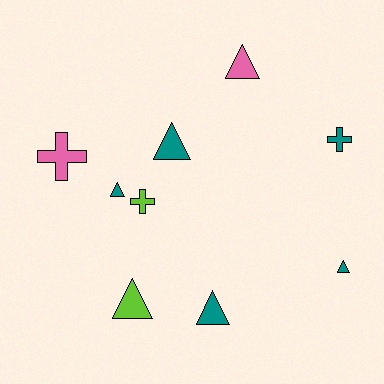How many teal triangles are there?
There are 4 teal triangles.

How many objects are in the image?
There are 9 objects.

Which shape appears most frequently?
Triangle, with 6 objects.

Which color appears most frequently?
Teal, with 5 objects.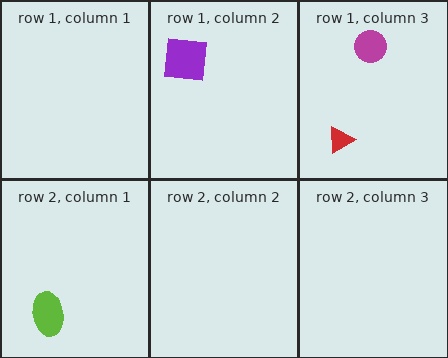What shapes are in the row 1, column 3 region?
The magenta circle, the red triangle.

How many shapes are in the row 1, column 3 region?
2.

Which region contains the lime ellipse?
The row 2, column 1 region.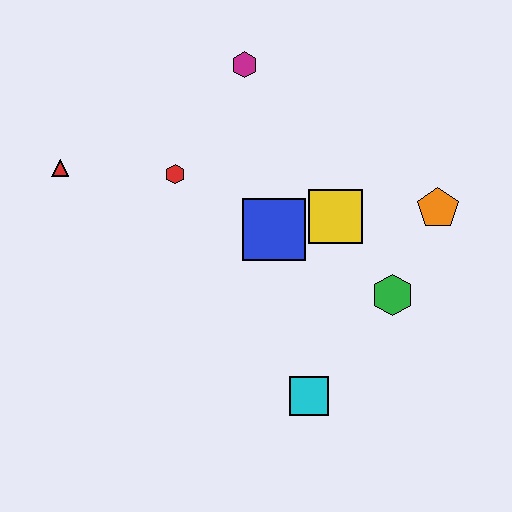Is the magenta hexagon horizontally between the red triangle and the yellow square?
Yes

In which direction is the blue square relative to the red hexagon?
The blue square is to the right of the red hexagon.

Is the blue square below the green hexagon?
No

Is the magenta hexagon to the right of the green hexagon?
No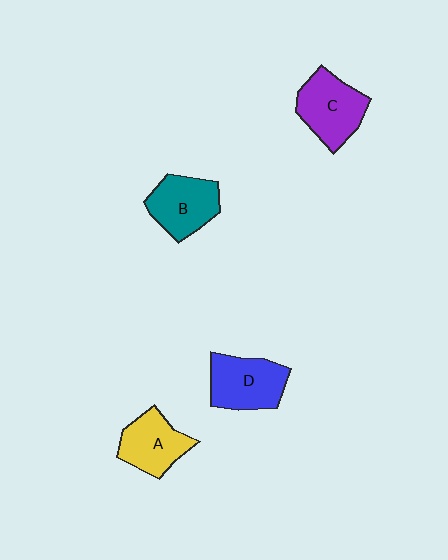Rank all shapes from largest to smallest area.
From largest to smallest: C (purple), D (blue), B (teal), A (yellow).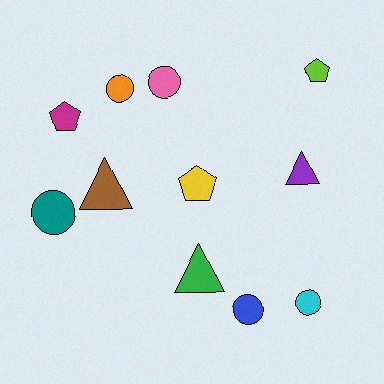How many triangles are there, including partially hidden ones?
There are 3 triangles.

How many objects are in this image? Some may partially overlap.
There are 11 objects.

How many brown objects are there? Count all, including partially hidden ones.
There is 1 brown object.